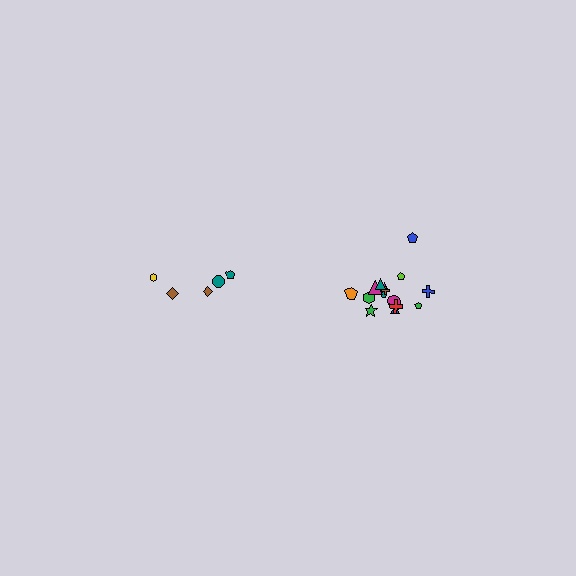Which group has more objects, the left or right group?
The right group.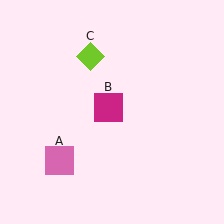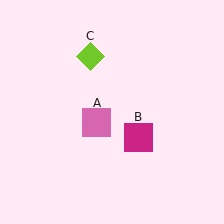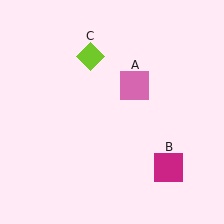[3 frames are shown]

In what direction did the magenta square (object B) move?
The magenta square (object B) moved down and to the right.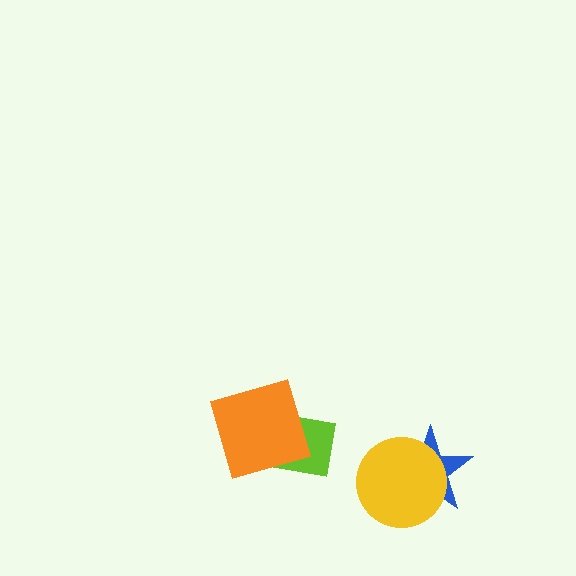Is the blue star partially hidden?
Yes, it is partially covered by another shape.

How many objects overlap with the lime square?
1 object overlaps with the lime square.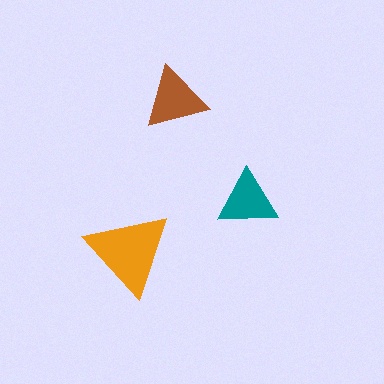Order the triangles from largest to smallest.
the orange one, the brown one, the teal one.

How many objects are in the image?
There are 3 objects in the image.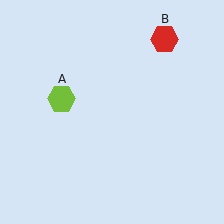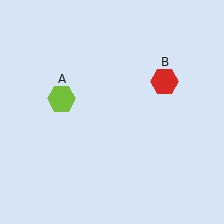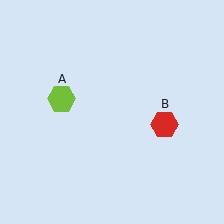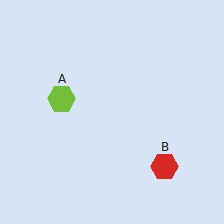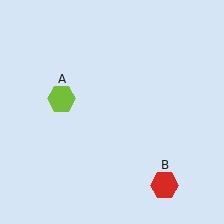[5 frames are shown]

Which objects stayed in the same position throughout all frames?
Lime hexagon (object A) remained stationary.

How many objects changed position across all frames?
1 object changed position: red hexagon (object B).